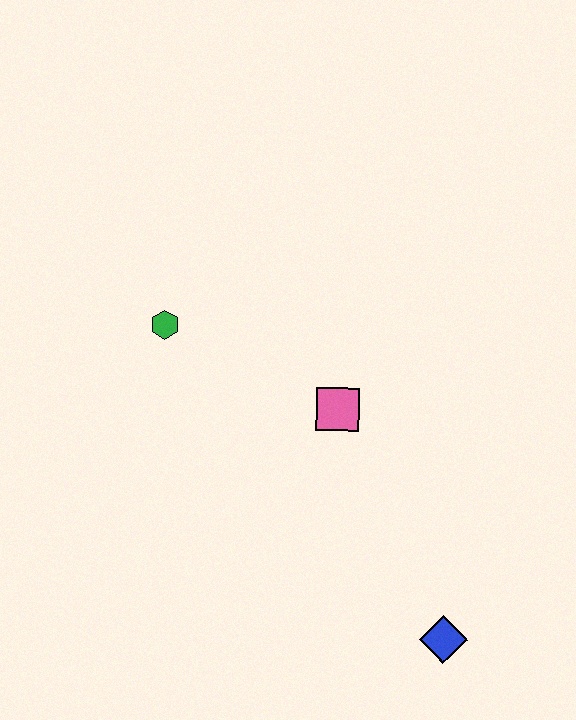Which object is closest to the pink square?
The green hexagon is closest to the pink square.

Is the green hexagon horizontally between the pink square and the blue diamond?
No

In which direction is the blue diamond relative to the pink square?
The blue diamond is below the pink square.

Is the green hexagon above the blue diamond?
Yes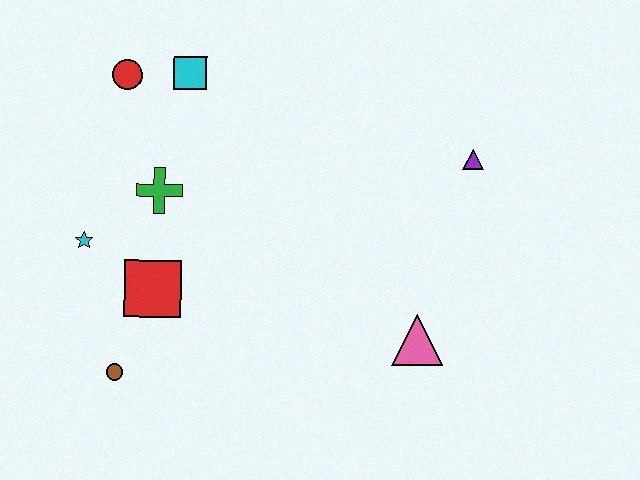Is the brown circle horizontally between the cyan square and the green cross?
No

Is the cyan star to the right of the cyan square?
No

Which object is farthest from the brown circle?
The purple triangle is farthest from the brown circle.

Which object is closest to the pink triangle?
The purple triangle is closest to the pink triangle.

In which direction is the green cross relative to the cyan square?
The green cross is below the cyan square.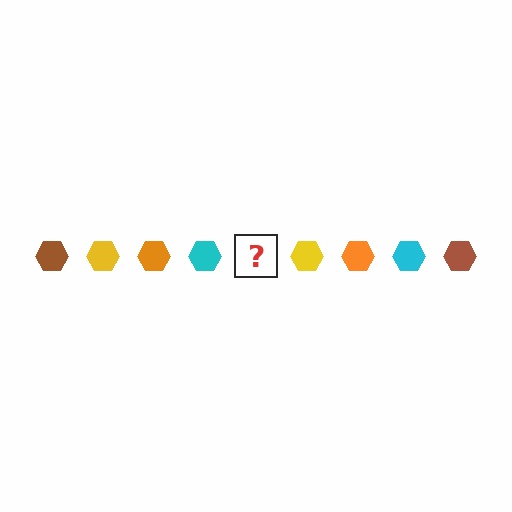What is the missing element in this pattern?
The missing element is a brown hexagon.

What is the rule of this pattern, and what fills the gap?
The rule is that the pattern cycles through brown, yellow, orange, cyan hexagons. The gap should be filled with a brown hexagon.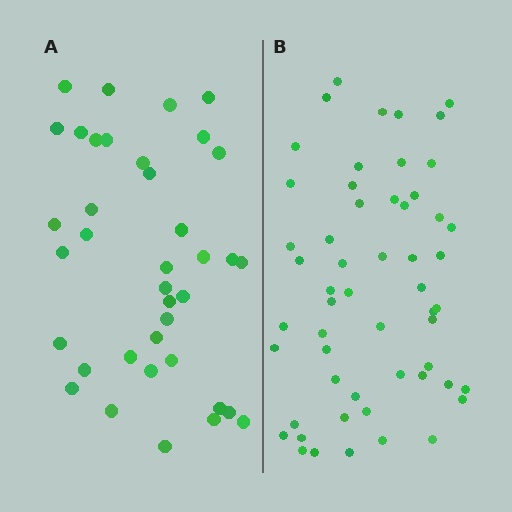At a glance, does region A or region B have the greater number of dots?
Region B (the right region) has more dots.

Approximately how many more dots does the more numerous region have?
Region B has approximately 15 more dots than region A.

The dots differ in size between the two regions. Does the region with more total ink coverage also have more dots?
No. Region A has more total ink coverage because its dots are larger, but region B actually contains more individual dots. Total area can be misleading — the number of items is what matters here.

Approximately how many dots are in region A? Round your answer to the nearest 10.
About 40 dots. (The exact count is 38, which rounds to 40.)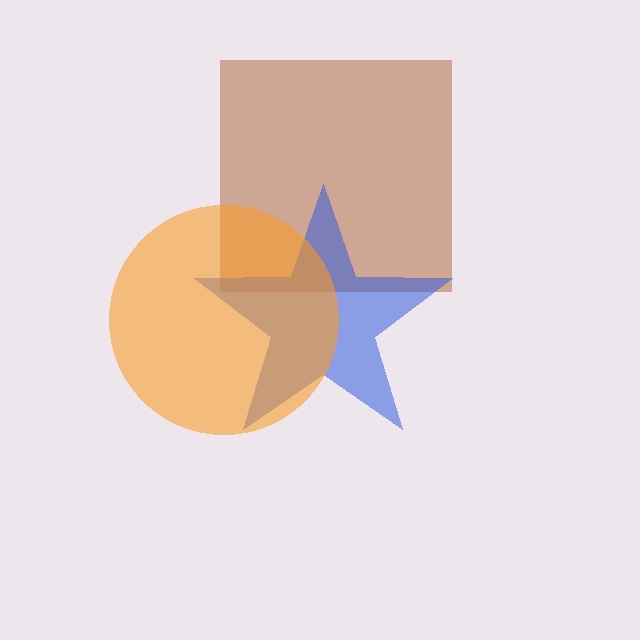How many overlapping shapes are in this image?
There are 3 overlapping shapes in the image.